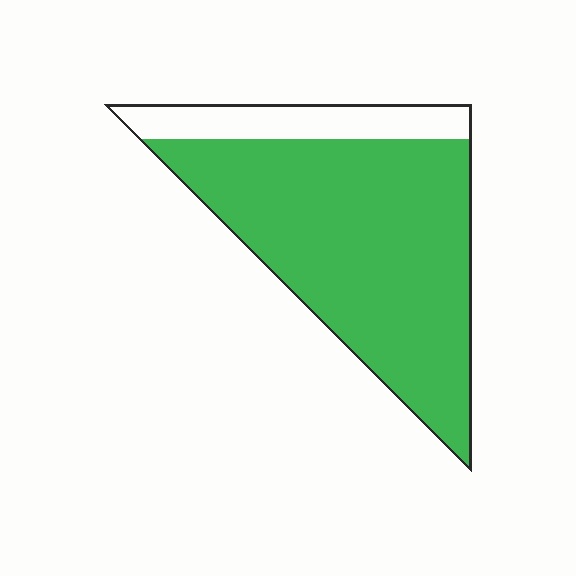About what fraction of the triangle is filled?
About five sixths (5/6).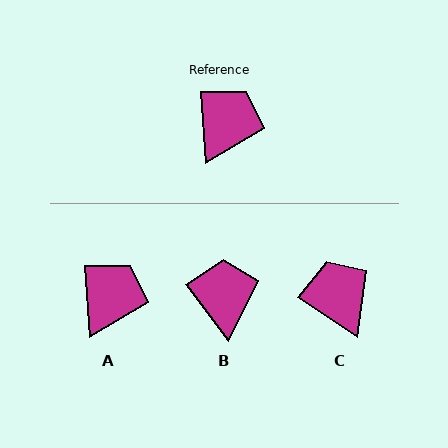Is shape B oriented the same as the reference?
No, it is off by about 33 degrees.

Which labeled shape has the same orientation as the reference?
A.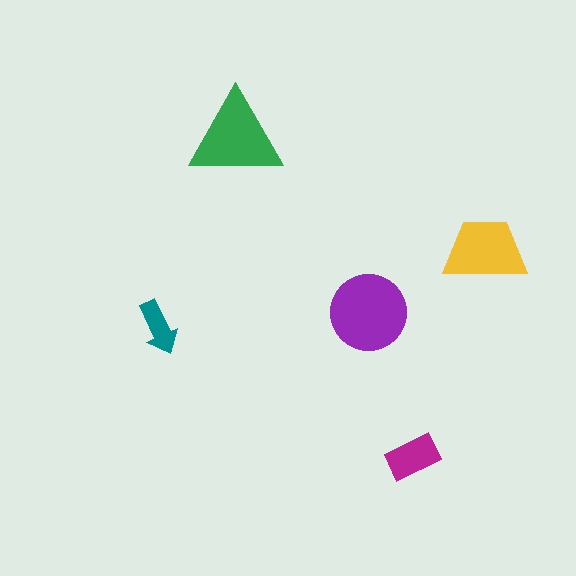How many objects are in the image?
There are 5 objects in the image.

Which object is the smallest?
The teal arrow.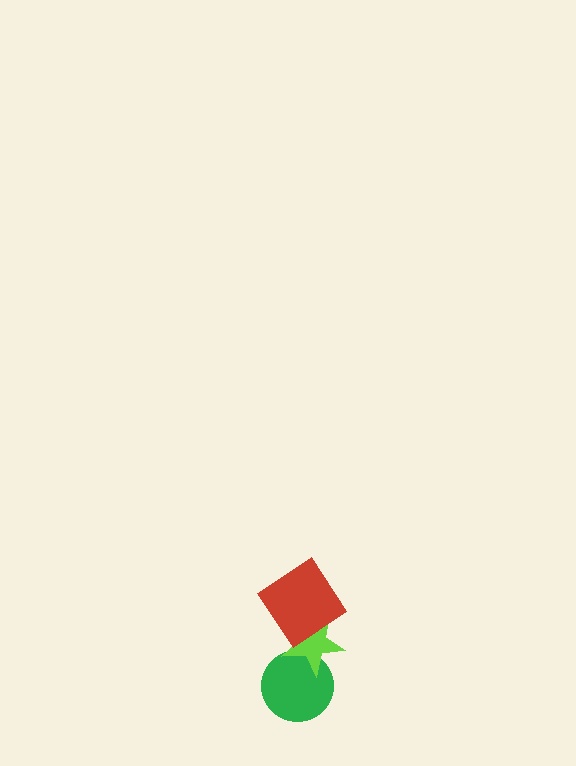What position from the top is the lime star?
The lime star is 2nd from the top.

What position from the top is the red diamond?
The red diamond is 1st from the top.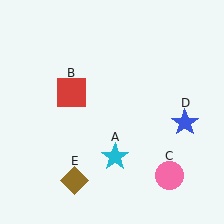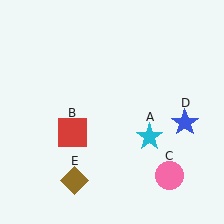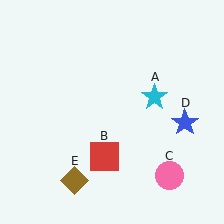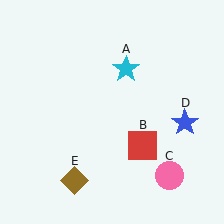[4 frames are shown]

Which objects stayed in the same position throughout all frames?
Pink circle (object C) and blue star (object D) and brown diamond (object E) remained stationary.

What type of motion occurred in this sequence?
The cyan star (object A), red square (object B) rotated counterclockwise around the center of the scene.